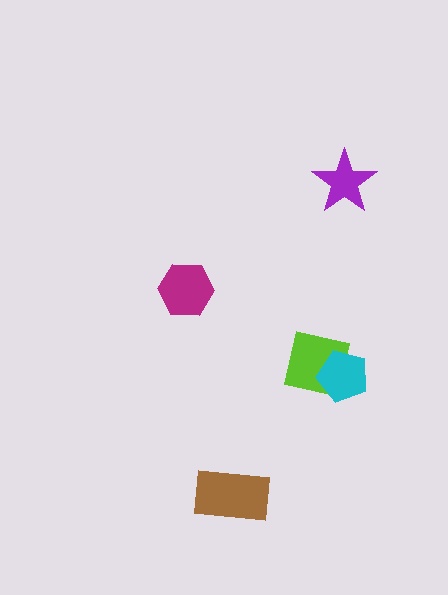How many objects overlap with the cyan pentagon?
1 object overlaps with the cyan pentagon.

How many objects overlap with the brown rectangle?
0 objects overlap with the brown rectangle.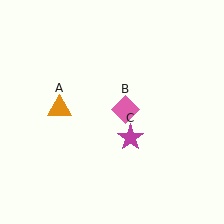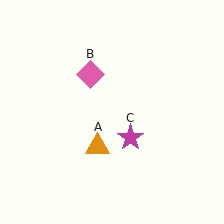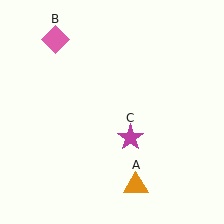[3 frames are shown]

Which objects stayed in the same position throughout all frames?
Magenta star (object C) remained stationary.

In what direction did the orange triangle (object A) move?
The orange triangle (object A) moved down and to the right.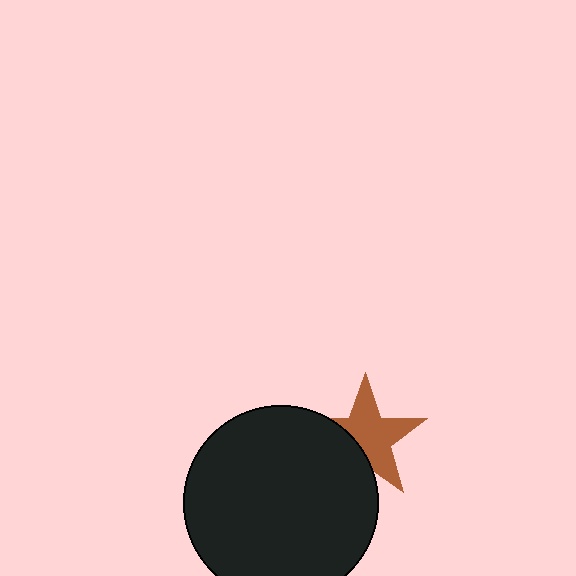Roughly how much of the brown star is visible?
Most of it is visible (roughly 66%).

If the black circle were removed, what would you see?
You would see the complete brown star.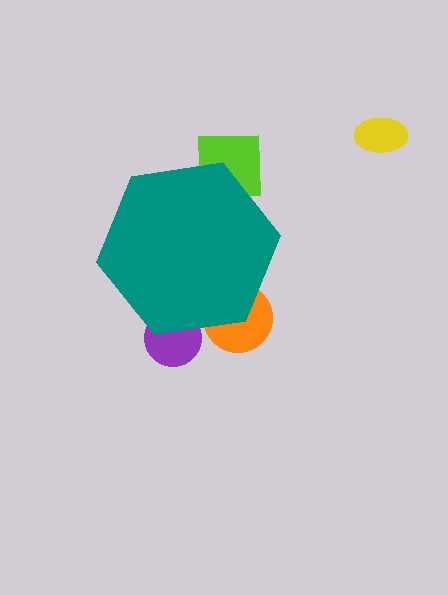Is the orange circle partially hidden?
Yes, the orange circle is partially hidden behind the teal hexagon.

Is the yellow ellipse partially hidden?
No, the yellow ellipse is fully visible.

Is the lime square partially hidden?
Yes, the lime square is partially hidden behind the teal hexagon.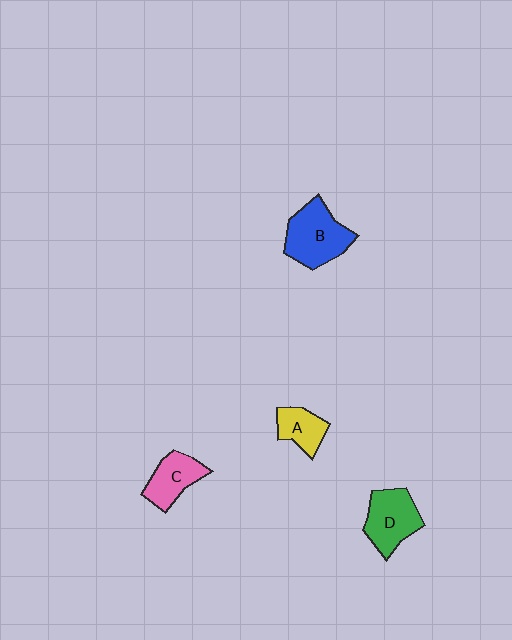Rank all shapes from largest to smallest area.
From largest to smallest: B (blue), D (green), C (pink), A (yellow).